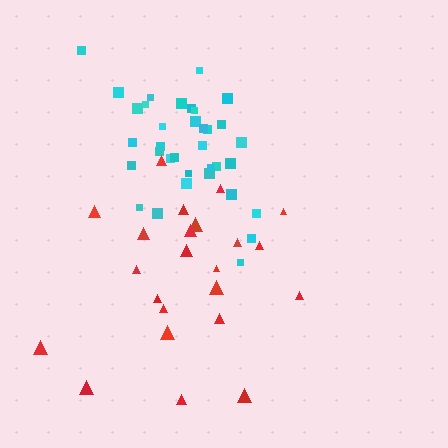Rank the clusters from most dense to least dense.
cyan, red.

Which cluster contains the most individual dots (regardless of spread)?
Cyan (35).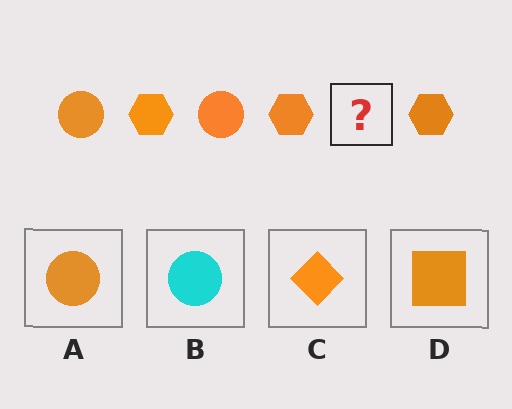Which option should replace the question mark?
Option A.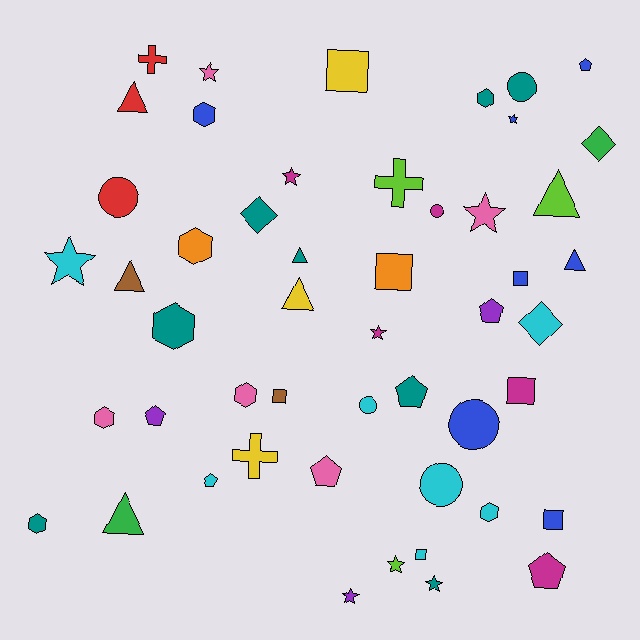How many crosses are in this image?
There are 3 crosses.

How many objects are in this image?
There are 50 objects.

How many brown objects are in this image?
There are 2 brown objects.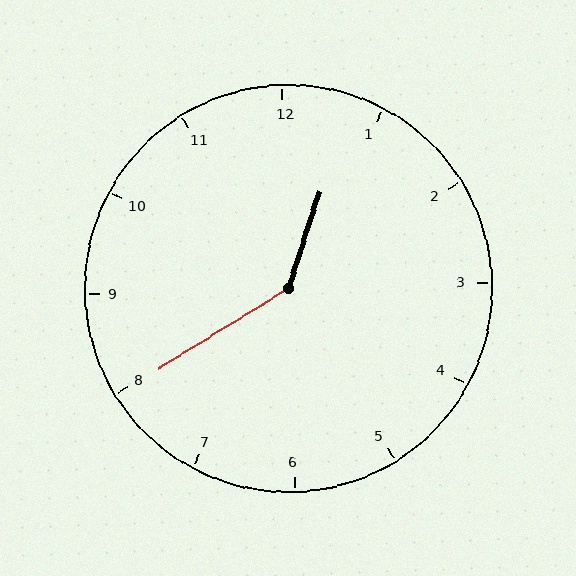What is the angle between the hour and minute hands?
Approximately 140 degrees.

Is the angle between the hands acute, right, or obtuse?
It is obtuse.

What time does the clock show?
12:40.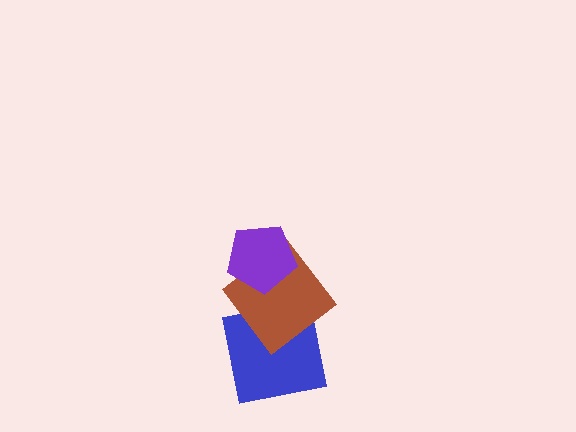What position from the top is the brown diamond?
The brown diamond is 2nd from the top.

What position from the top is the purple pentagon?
The purple pentagon is 1st from the top.